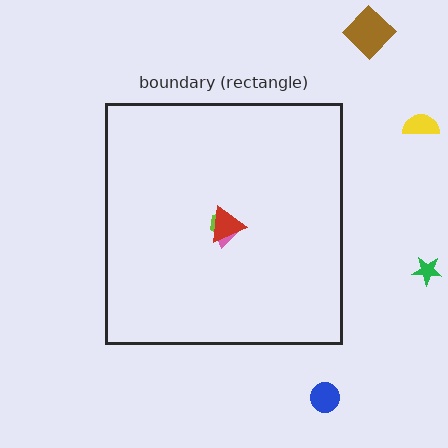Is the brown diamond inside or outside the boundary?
Outside.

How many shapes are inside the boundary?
3 inside, 4 outside.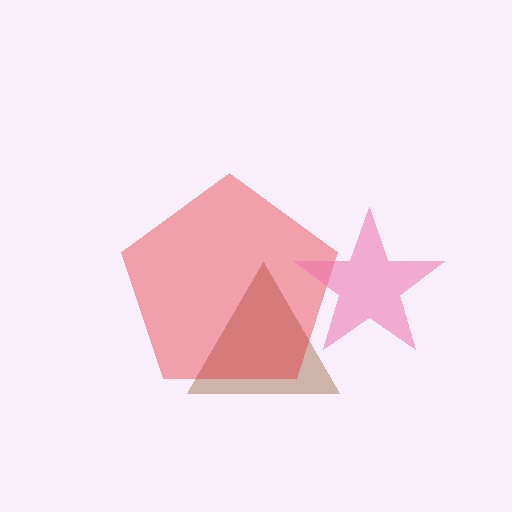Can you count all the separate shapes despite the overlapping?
Yes, there are 3 separate shapes.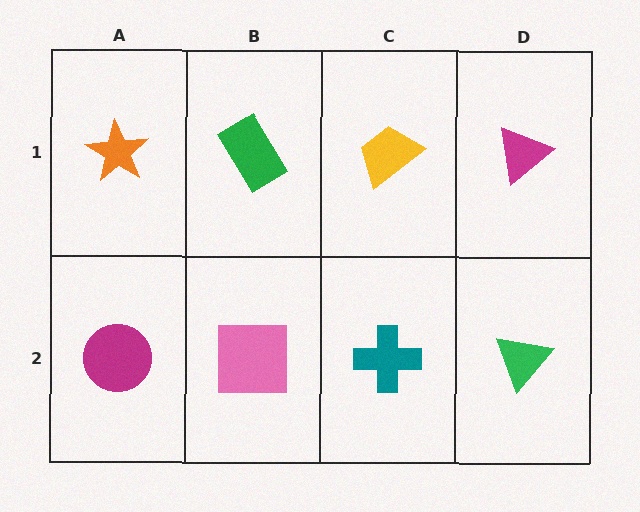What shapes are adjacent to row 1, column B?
A pink square (row 2, column B), an orange star (row 1, column A), a yellow trapezoid (row 1, column C).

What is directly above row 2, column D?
A magenta triangle.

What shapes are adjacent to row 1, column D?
A green triangle (row 2, column D), a yellow trapezoid (row 1, column C).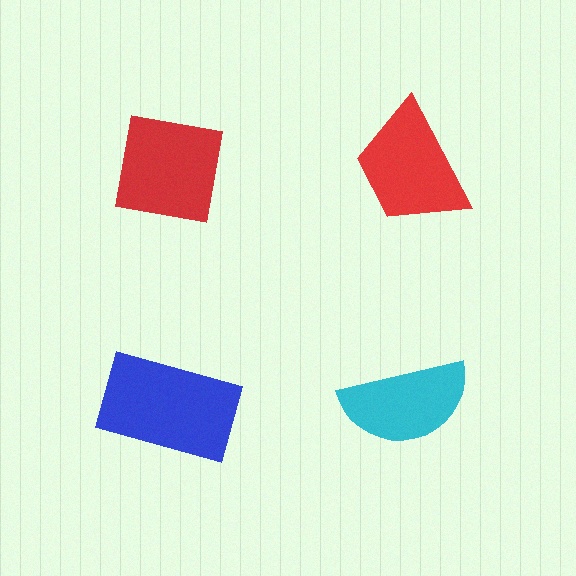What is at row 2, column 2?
A cyan semicircle.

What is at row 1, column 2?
A red trapezoid.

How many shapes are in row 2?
2 shapes.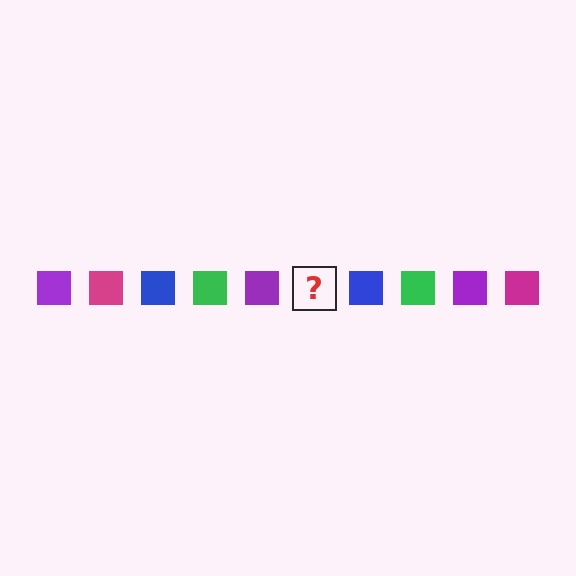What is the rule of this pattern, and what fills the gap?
The rule is that the pattern cycles through purple, magenta, blue, green squares. The gap should be filled with a magenta square.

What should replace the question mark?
The question mark should be replaced with a magenta square.